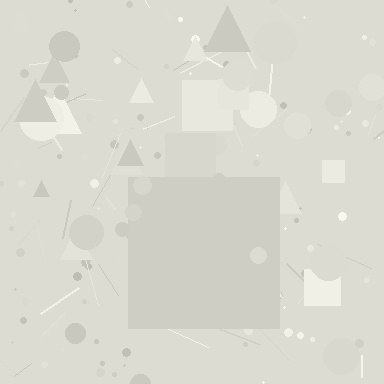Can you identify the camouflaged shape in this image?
The camouflaged shape is a square.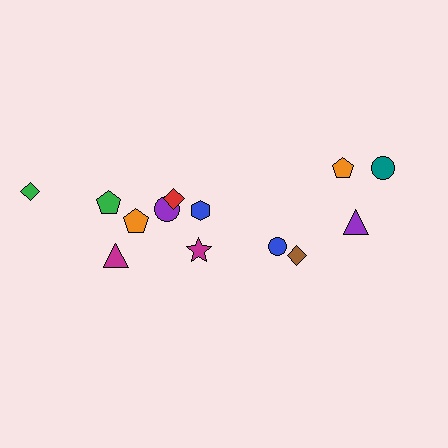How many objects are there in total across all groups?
There are 13 objects.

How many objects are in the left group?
There are 8 objects.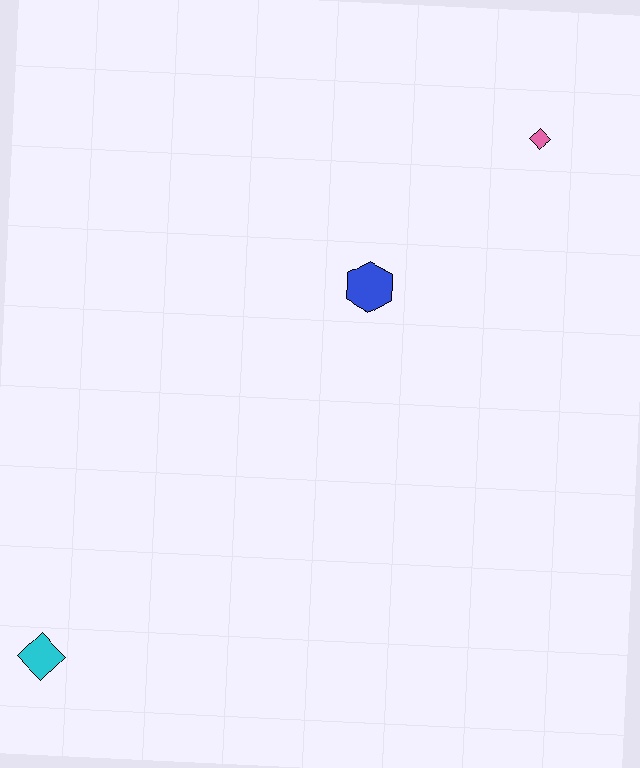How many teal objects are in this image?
There are no teal objects.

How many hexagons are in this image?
There is 1 hexagon.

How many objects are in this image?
There are 3 objects.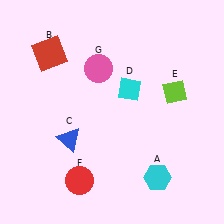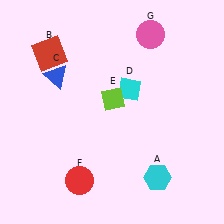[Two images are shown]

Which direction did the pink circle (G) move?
The pink circle (G) moved right.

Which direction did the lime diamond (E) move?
The lime diamond (E) moved left.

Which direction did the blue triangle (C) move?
The blue triangle (C) moved up.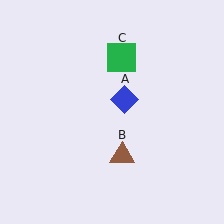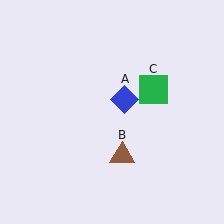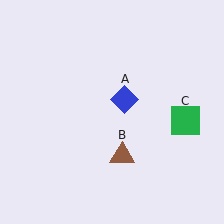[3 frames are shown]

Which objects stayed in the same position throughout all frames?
Blue diamond (object A) and brown triangle (object B) remained stationary.